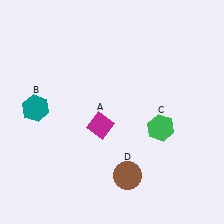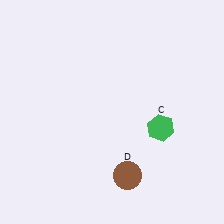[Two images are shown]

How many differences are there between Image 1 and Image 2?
There are 2 differences between the two images.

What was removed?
The teal hexagon (B), the magenta diamond (A) were removed in Image 2.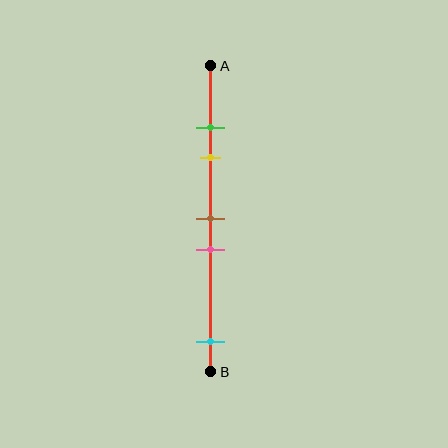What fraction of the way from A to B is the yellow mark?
The yellow mark is approximately 30% (0.3) of the way from A to B.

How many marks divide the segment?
There are 5 marks dividing the segment.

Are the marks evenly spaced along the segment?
No, the marks are not evenly spaced.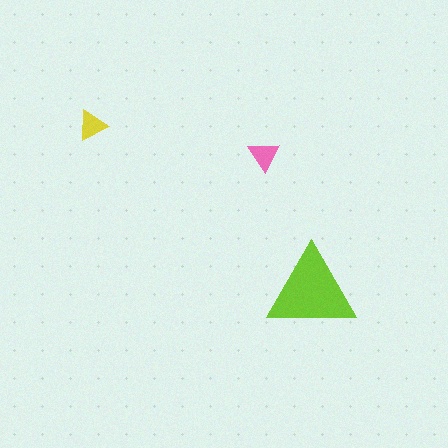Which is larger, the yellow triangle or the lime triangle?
The lime one.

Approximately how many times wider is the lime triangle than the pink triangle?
About 3 times wider.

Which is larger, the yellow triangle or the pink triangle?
The pink one.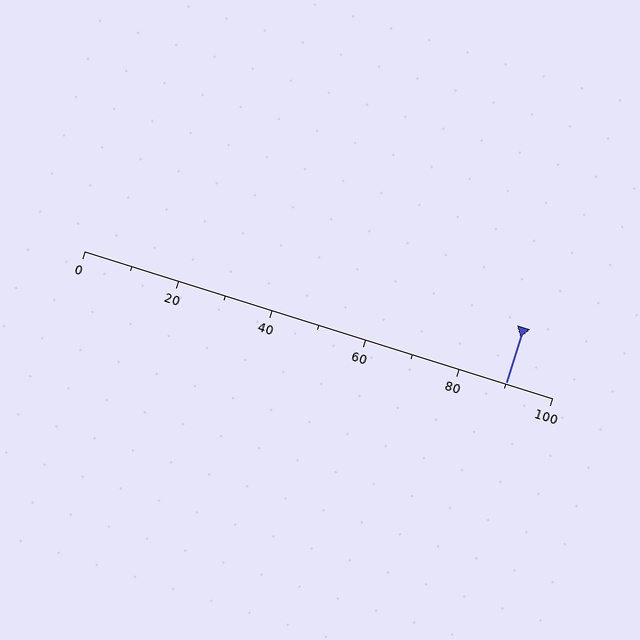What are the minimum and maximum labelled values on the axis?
The axis runs from 0 to 100.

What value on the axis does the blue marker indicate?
The marker indicates approximately 90.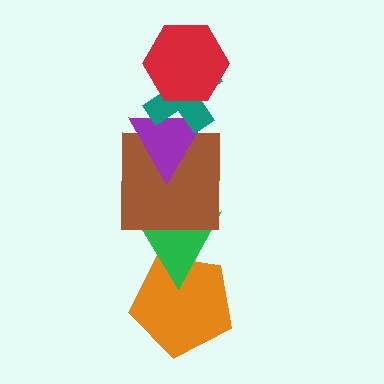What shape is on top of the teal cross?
The red hexagon is on top of the teal cross.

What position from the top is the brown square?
The brown square is 4th from the top.